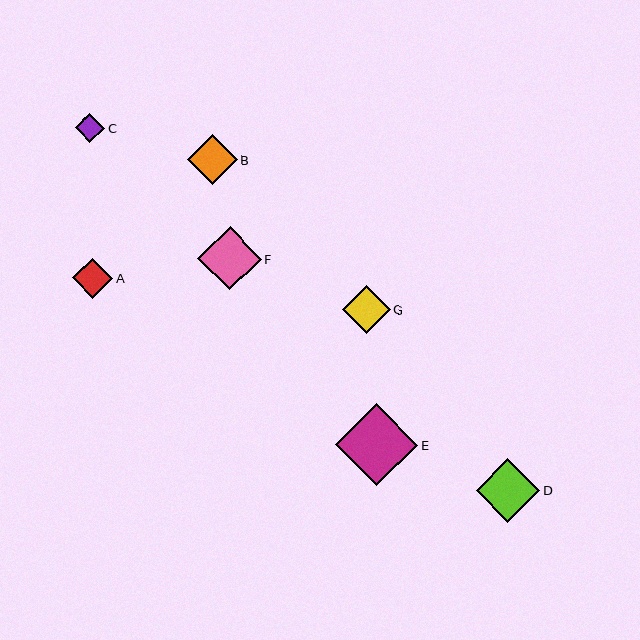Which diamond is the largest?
Diamond E is the largest with a size of approximately 82 pixels.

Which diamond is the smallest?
Diamond C is the smallest with a size of approximately 30 pixels.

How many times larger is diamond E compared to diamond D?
Diamond E is approximately 1.3 times the size of diamond D.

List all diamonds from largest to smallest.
From largest to smallest: E, D, F, B, G, A, C.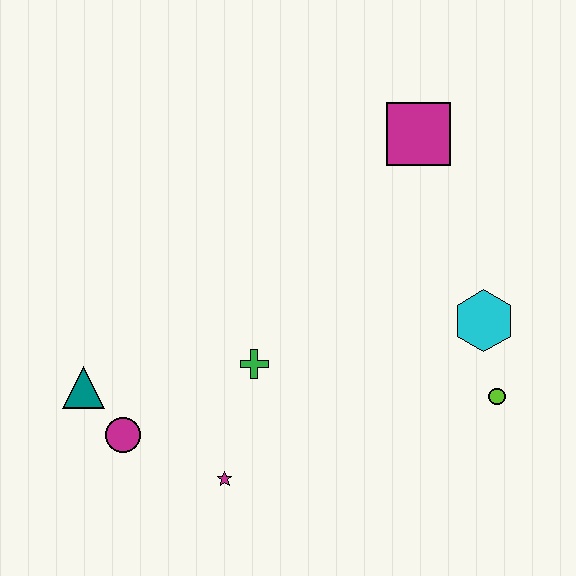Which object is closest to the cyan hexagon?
The lime circle is closest to the cyan hexagon.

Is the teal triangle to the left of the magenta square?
Yes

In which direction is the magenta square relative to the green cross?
The magenta square is above the green cross.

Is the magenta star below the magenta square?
Yes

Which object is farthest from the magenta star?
The magenta square is farthest from the magenta star.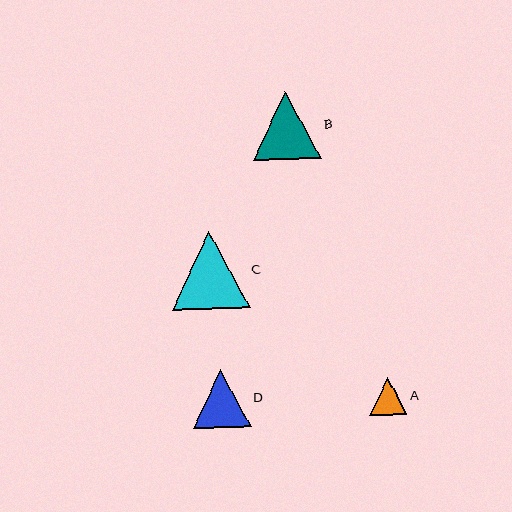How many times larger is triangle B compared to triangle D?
Triangle B is approximately 1.2 times the size of triangle D.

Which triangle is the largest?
Triangle C is the largest with a size of approximately 78 pixels.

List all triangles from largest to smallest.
From largest to smallest: C, B, D, A.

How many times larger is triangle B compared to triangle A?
Triangle B is approximately 1.8 times the size of triangle A.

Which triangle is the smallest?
Triangle A is the smallest with a size of approximately 38 pixels.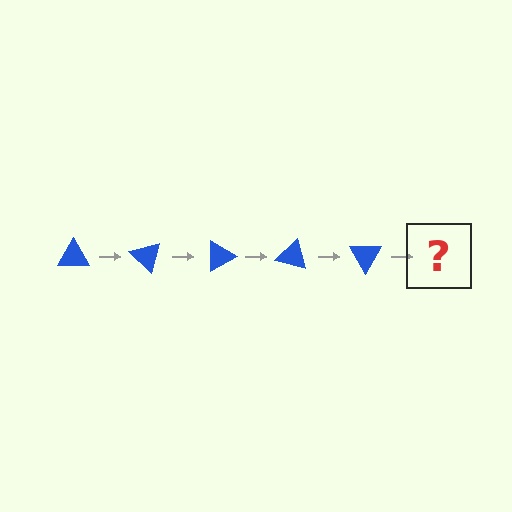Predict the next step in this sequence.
The next step is a blue triangle rotated 225 degrees.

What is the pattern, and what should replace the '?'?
The pattern is that the triangle rotates 45 degrees each step. The '?' should be a blue triangle rotated 225 degrees.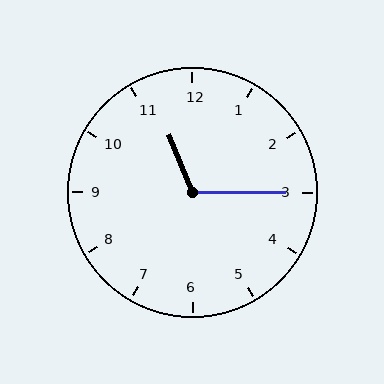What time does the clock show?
11:15.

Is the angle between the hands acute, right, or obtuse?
It is obtuse.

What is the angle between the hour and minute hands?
Approximately 112 degrees.